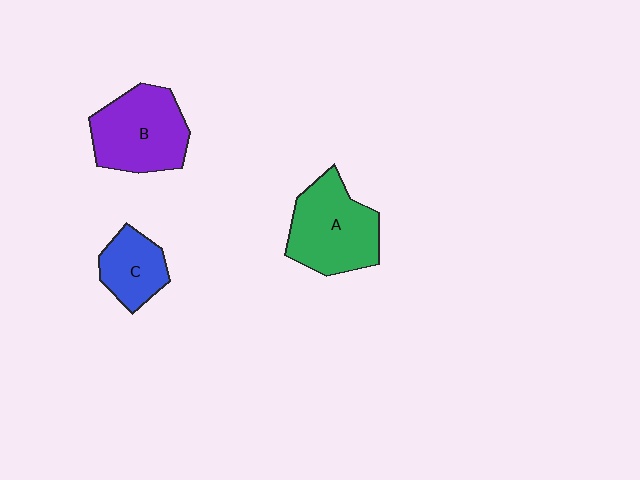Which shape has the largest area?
Shape A (green).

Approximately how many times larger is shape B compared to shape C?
Approximately 1.7 times.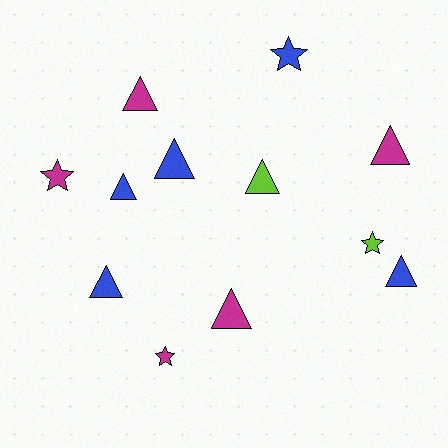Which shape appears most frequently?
Triangle, with 8 objects.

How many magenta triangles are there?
There are 3 magenta triangles.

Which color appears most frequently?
Blue, with 5 objects.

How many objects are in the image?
There are 12 objects.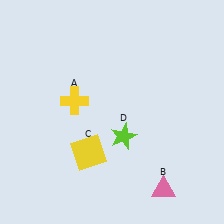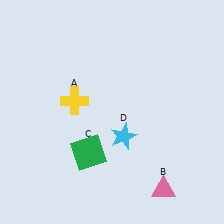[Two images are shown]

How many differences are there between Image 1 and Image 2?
There are 2 differences between the two images.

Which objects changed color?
C changed from yellow to green. D changed from lime to cyan.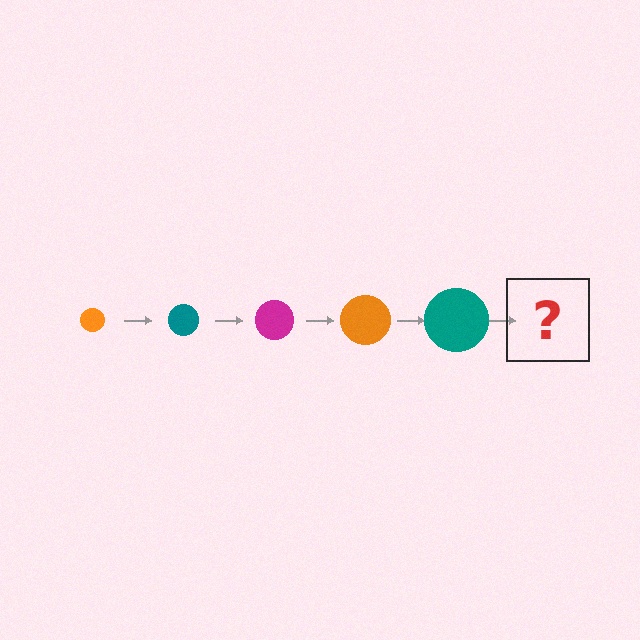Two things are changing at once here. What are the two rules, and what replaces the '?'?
The two rules are that the circle grows larger each step and the color cycles through orange, teal, and magenta. The '?' should be a magenta circle, larger than the previous one.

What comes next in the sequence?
The next element should be a magenta circle, larger than the previous one.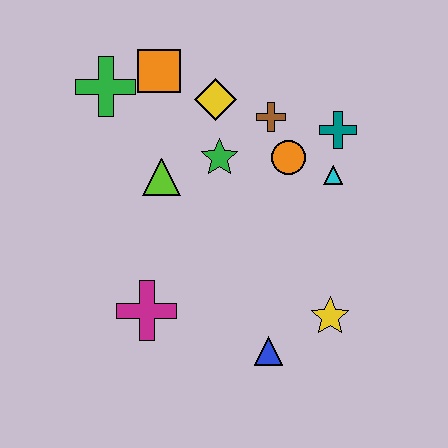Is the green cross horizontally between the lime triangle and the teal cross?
No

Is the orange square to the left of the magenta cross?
No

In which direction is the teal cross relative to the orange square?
The teal cross is to the right of the orange square.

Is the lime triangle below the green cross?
Yes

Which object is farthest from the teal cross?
The magenta cross is farthest from the teal cross.